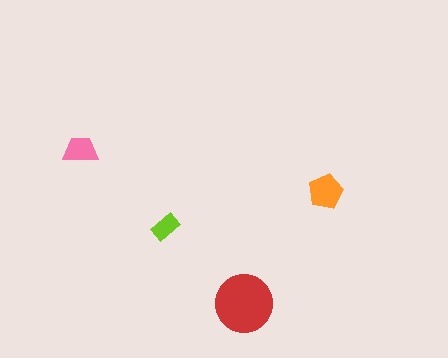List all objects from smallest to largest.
The lime rectangle, the pink trapezoid, the orange pentagon, the red circle.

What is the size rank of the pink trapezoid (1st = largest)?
3rd.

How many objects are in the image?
There are 4 objects in the image.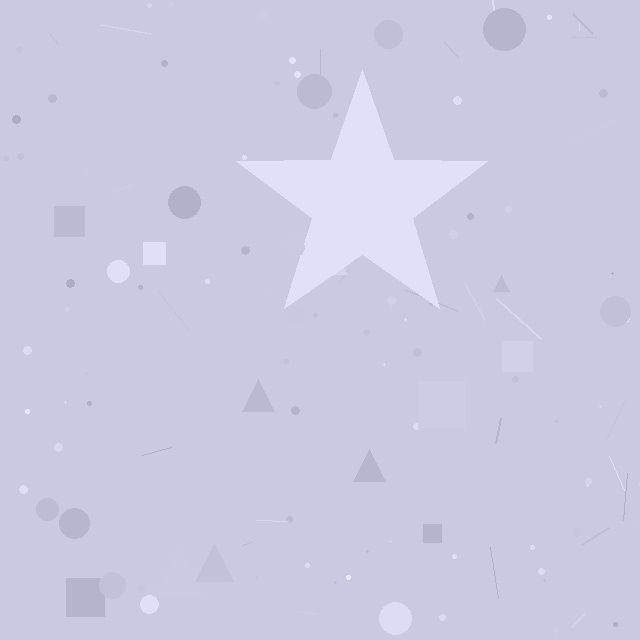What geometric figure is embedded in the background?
A star is embedded in the background.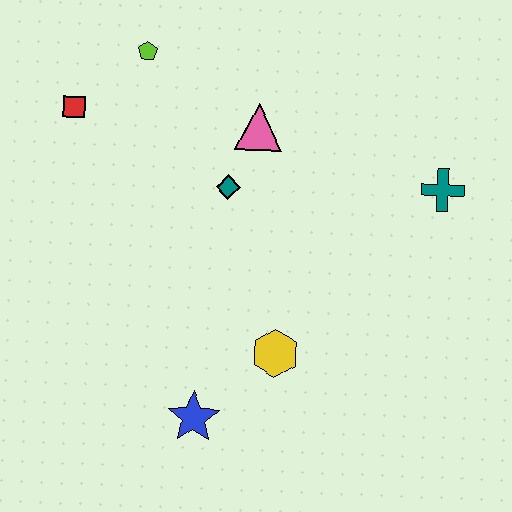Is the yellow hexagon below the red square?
Yes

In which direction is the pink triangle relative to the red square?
The pink triangle is to the right of the red square.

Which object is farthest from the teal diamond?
The blue star is farthest from the teal diamond.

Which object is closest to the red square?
The lime pentagon is closest to the red square.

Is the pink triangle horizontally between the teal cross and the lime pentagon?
Yes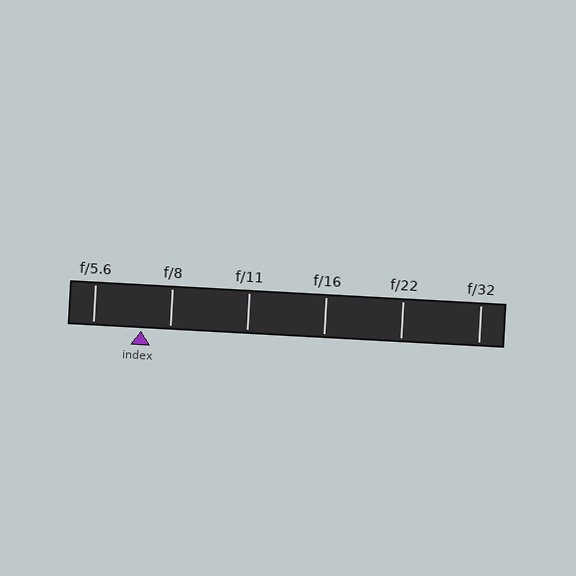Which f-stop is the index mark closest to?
The index mark is closest to f/8.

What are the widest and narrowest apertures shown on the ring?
The widest aperture shown is f/5.6 and the narrowest is f/32.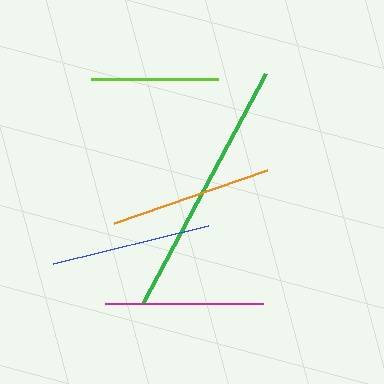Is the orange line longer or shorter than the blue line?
The orange line is longer than the blue line.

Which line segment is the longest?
The green line is the longest at approximately 260 pixels.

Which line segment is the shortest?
The lime line is the shortest at approximately 127 pixels.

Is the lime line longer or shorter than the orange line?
The orange line is longer than the lime line.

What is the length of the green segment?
The green segment is approximately 260 pixels long.